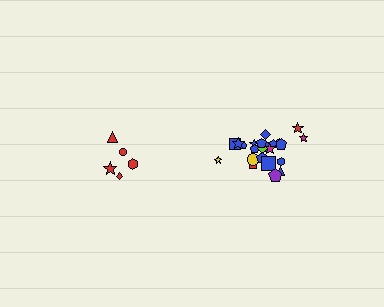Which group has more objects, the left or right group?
The right group.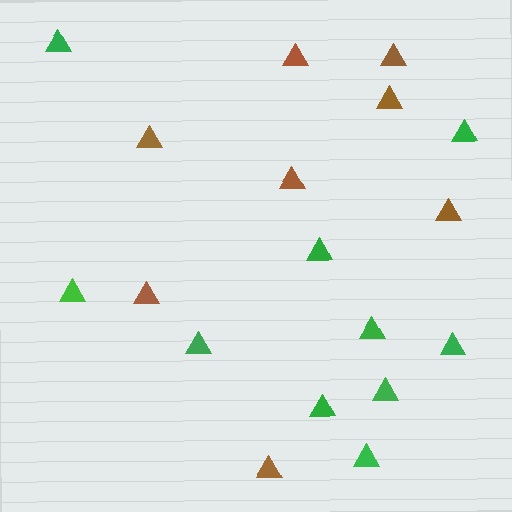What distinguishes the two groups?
There are 2 groups: one group of green triangles (10) and one group of brown triangles (8).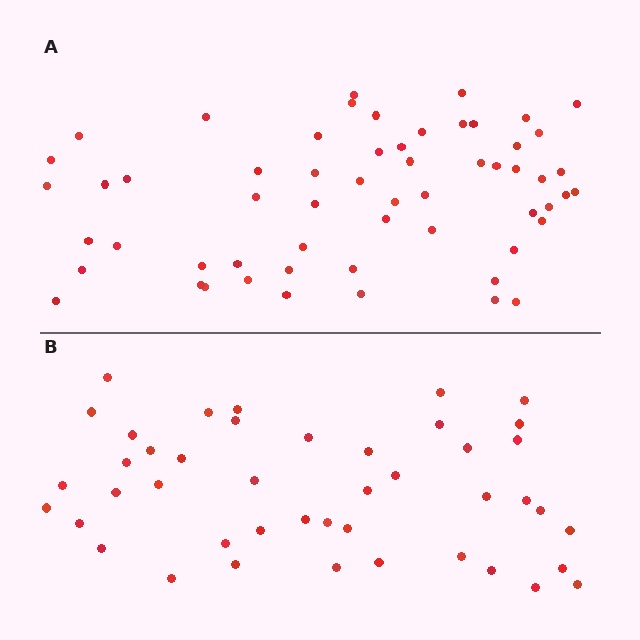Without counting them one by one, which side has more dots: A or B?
Region A (the top region) has more dots.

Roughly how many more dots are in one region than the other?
Region A has approximately 15 more dots than region B.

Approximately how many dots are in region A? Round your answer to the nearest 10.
About 60 dots. (The exact count is 58, which rounds to 60.)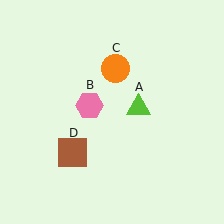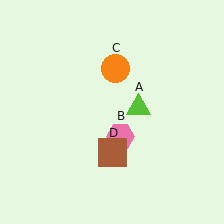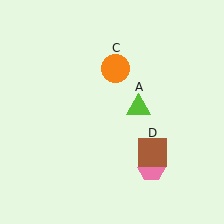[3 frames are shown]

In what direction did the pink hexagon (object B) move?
The pink hexagon (object B) moved down and to the right.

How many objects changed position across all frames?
2 objects changed position: pink hexagon (object B), brown square (object D).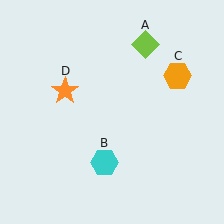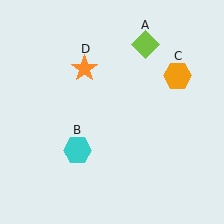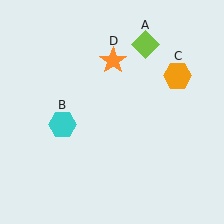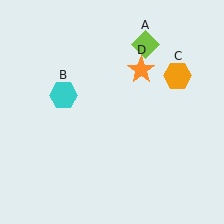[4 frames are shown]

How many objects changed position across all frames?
2 objects changed position: cyan hexagon (object B), orange star (object D).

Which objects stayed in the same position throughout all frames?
Lime diamond (object A) and orange hexagon (object C) remained stationary.